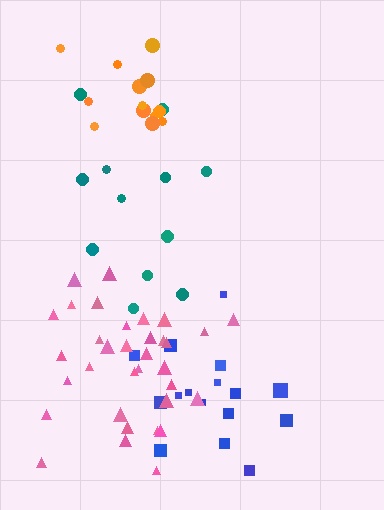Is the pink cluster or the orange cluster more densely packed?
Orange.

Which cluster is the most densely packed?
Orange.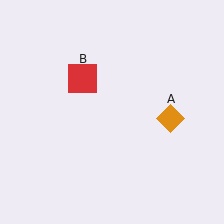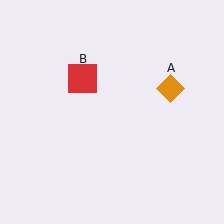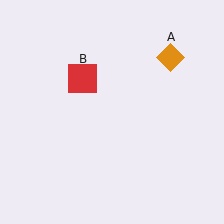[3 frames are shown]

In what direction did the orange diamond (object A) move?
The orange diamond (object A) moved up.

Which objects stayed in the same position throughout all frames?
Red square (object B) remained stationary.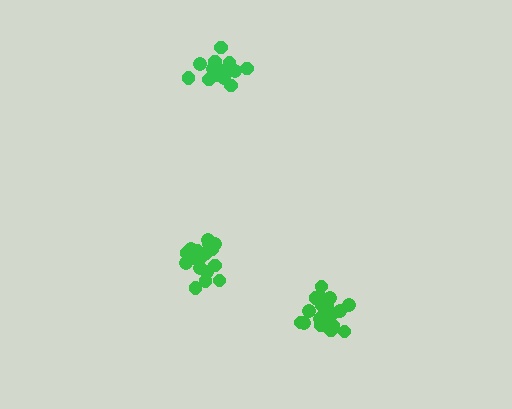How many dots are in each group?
Group 1: 20 dots, Group 2: 21 dots, Group 3: 17 dots (58 total).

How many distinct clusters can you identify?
There are 3 distinct clusters.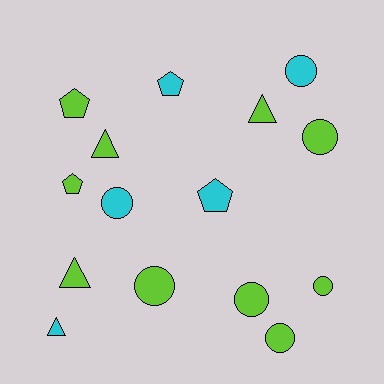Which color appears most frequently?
Lime, with 10 objects.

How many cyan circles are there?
There are 2 cyan circles.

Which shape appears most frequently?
Circle, with 7 objects.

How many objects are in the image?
There are 15 objects.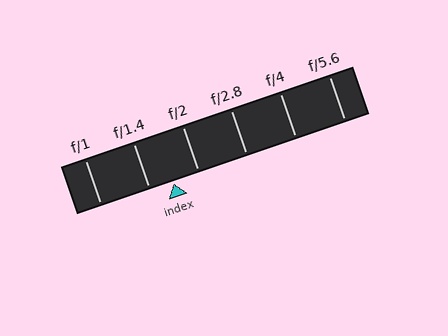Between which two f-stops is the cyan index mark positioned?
The index mark is between f/1.4 and f/2.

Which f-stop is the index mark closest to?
The index mark is closest to f/1.4.